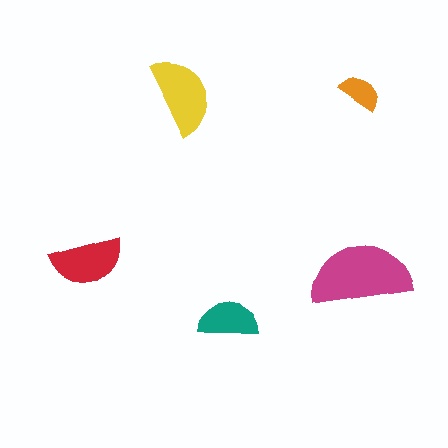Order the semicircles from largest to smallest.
the magenta one, the yellow one, the red one, the teal one, the orange one.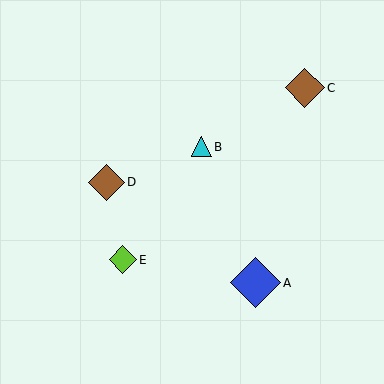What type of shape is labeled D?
Shape D is a brown diamond.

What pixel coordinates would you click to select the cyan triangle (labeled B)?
Click at (201, 147) to select the cyan triangle B.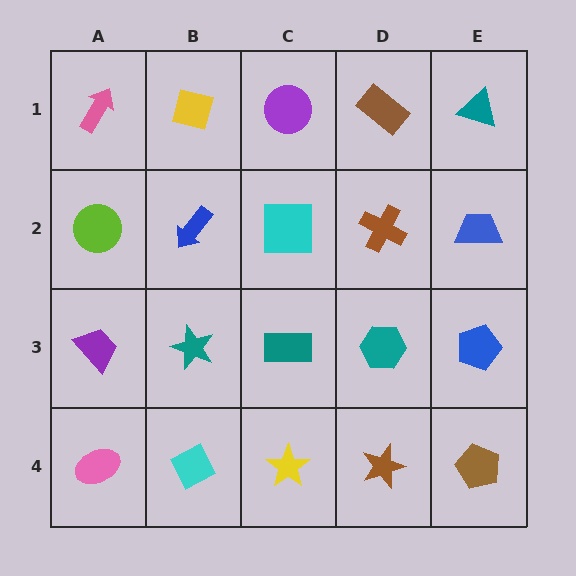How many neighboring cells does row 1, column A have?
2.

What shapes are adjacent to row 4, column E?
A blue pentagon (row 3, column E), a brown star (row 4, column D).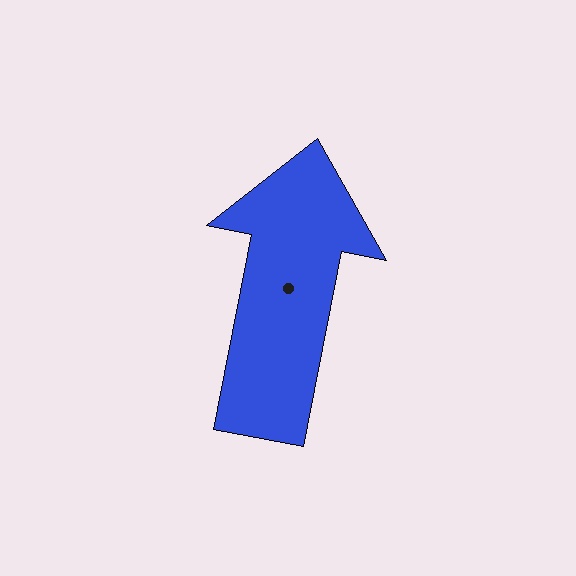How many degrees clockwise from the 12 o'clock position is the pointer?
Approximately 11 degrees.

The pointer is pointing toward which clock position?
Roughly 12 o'clock.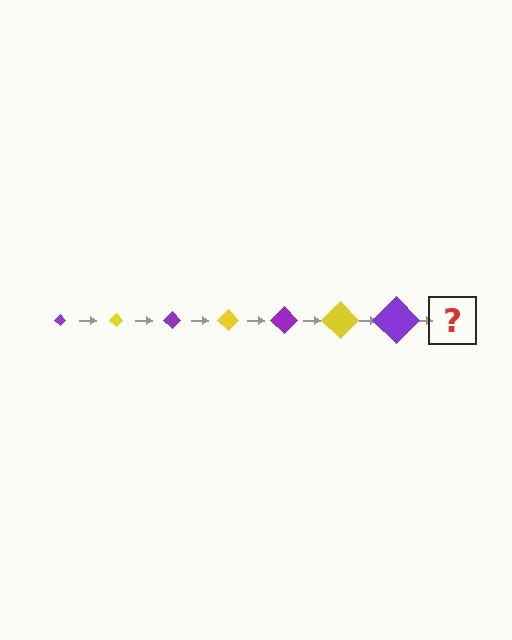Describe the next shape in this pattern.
It should be a yellow diamond, larger than the previous one.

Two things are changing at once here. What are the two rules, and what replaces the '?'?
The two rules are that the diamond grows larger each step and the color cycles through purple and yellow. The '?' should be a yellow diamond, larger than the previous one.